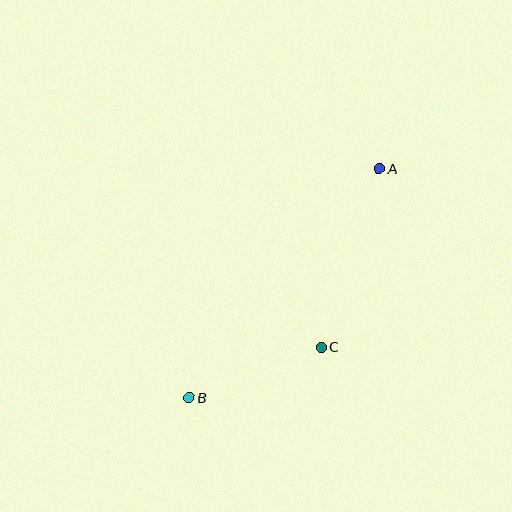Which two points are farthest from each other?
Points A and B are farthest from each other.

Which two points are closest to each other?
Points B and C are closest to each other.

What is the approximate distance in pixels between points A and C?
The distance between A and C is approximately 188 pixels.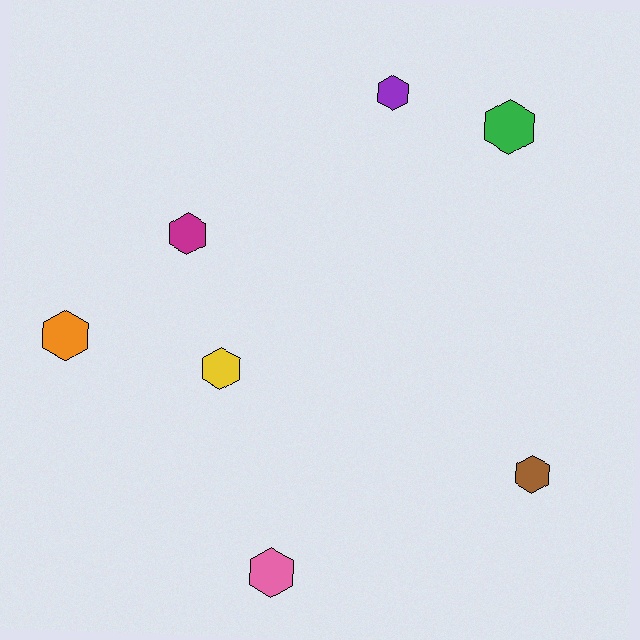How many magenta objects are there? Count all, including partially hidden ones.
There is 1 magenta object.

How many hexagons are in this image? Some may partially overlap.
There are 7 hexagons.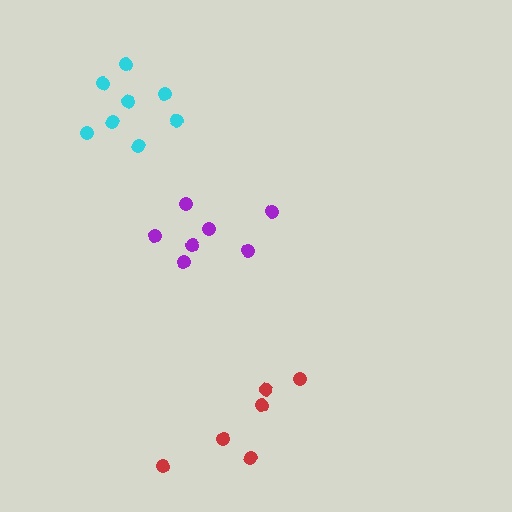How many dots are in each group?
Group 1: 8 dots, Group 2: 6 dots, Group 3: 7 dots (21 total).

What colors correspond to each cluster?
The clusters are colored: cyan, red, purple.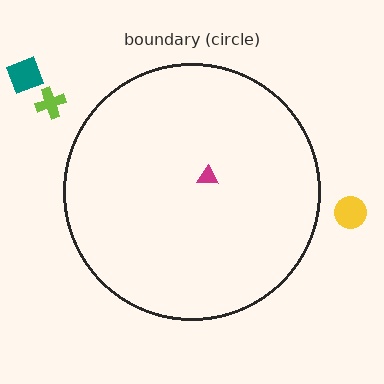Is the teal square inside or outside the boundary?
Outside.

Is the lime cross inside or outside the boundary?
Outside.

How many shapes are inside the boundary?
1 inside, 3 outside.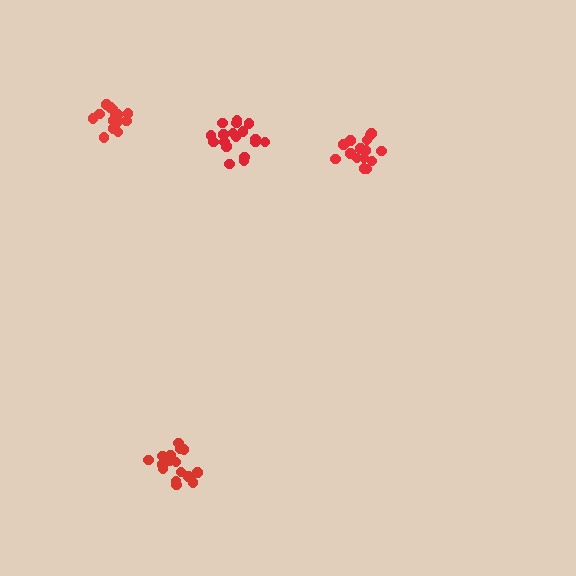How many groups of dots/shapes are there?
There are 4 groups.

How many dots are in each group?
Group 1: 14 dots, Group 2: 15 dots, Group 3: 16 dots, Group 4: 18 dots (63 total).